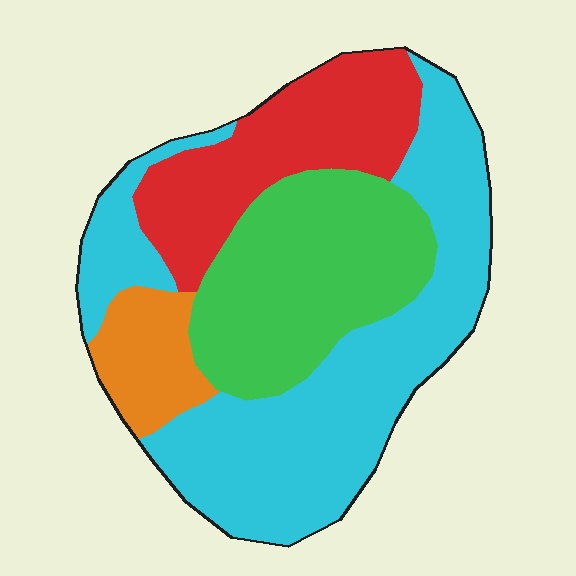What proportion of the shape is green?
Green covers about 25% of the shape.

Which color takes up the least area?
Orange, at roughly 10%.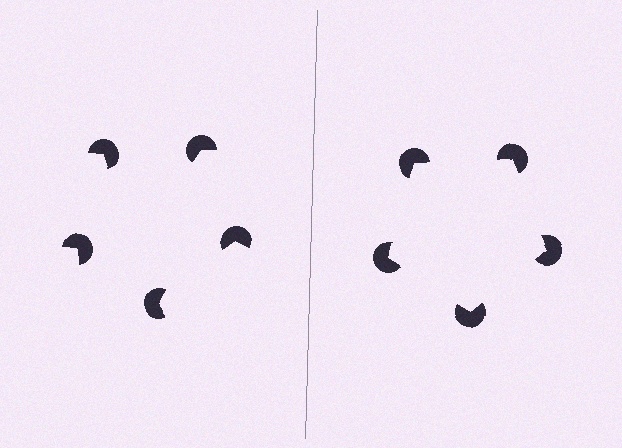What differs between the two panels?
The pac-man discs are positioned identically on both sides; only the wedge orientations differ. On the right they align to a pentagon; on the left they are misaligned.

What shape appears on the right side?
An illusory pentagon.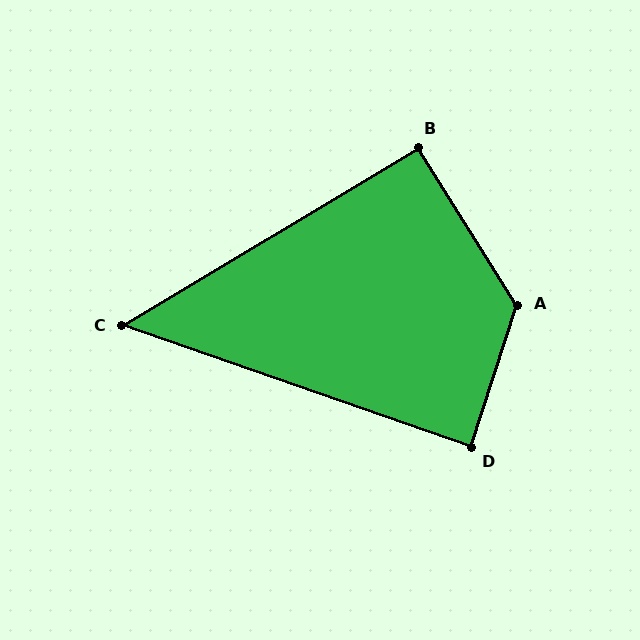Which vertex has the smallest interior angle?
C, at approximately 50 degrees.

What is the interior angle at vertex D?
Approximately 89 degrees (approximately right).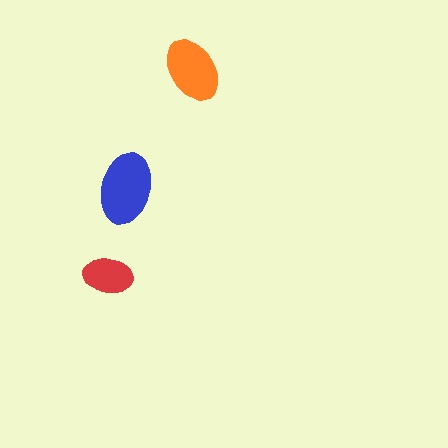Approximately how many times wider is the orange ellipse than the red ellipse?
About 1.5 times wider.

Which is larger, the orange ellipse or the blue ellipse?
The blue one.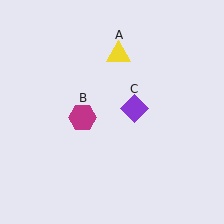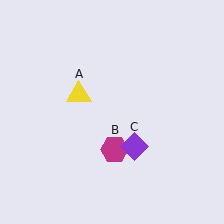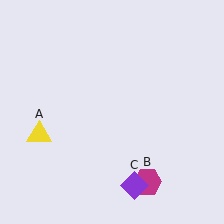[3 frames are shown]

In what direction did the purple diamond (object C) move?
The purple diamond (object C) moved down.